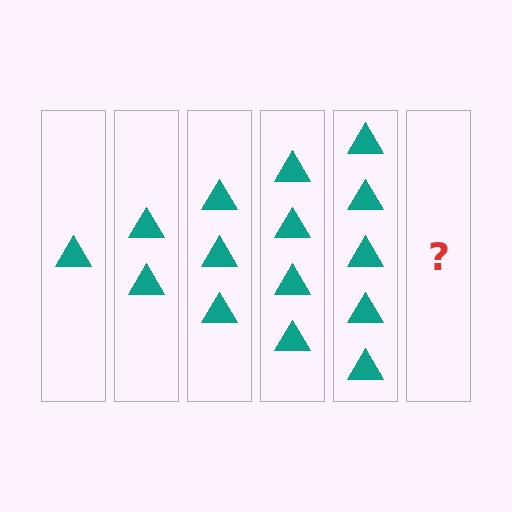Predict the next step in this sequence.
The next step is 6 triangles.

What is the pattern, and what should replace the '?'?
The pattern is that each step adds one more triangle. The '?' should be 6 triangles.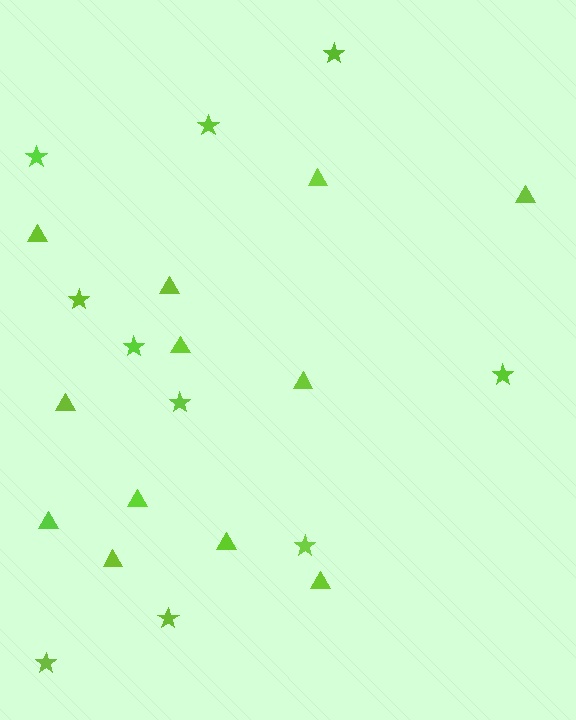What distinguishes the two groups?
There are 2 groups: one group of triangles (12) and one group of stars (10).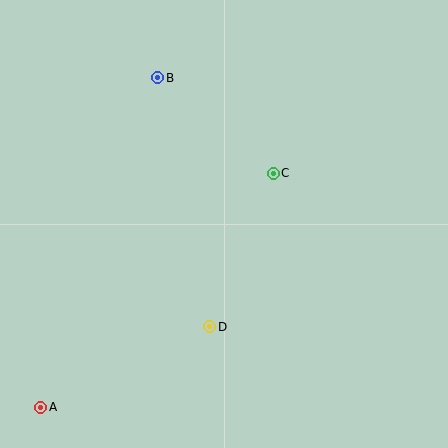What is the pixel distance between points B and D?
The distance between B and D is 255 pixels.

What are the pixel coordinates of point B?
Point B is at (158, 78).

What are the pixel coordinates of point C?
Point C is at (273, 173).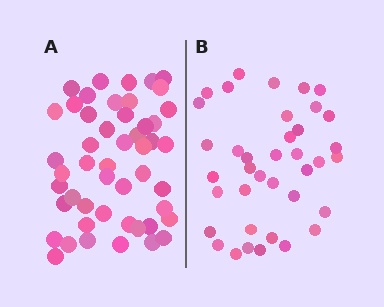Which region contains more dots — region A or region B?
Region A (the left region) has more dots.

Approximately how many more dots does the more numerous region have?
Region A has roughly 12 or so more dots than region B.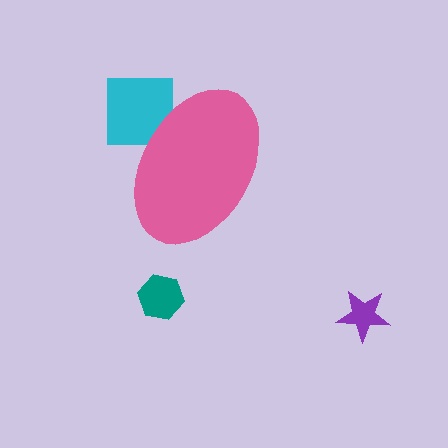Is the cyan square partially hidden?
Yes, the cyan square is partially hidden behind the pink ellipse.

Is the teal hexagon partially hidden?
No, the teal hexagon is fully visible.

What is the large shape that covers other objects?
A pink ellipse.